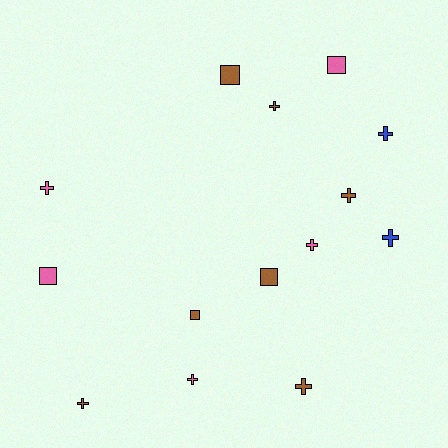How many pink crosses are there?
There are 3 pink crosses.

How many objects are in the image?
There are 14 objects.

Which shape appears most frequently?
Cross, with 9 objects.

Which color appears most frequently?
Brown, with 7 objects.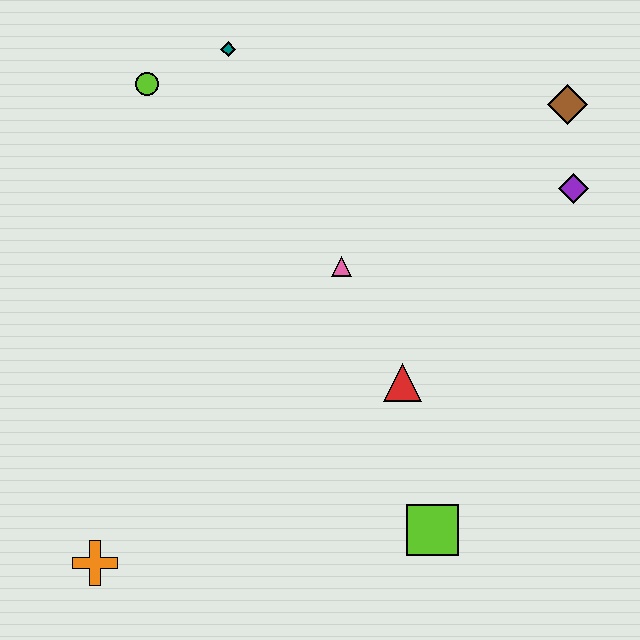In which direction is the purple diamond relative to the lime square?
The purple diamond is above the lime square.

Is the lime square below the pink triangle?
Yes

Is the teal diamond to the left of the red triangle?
Yes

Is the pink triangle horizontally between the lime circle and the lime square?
Yes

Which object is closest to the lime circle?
The teal diamond is closest to the lime circle.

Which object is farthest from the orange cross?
The brown diamond is farthest from the orange cross.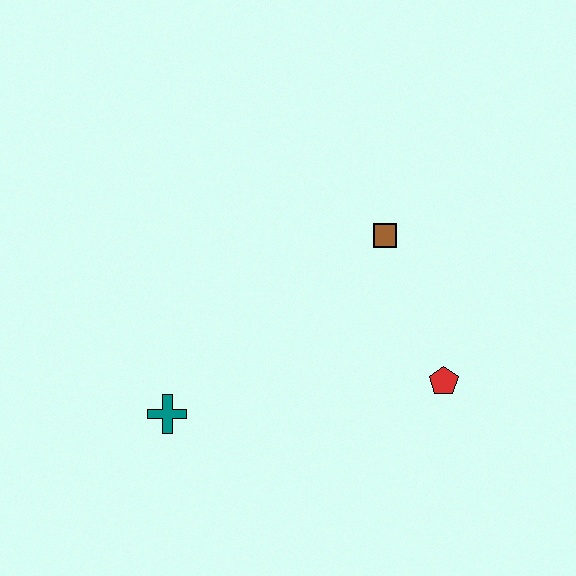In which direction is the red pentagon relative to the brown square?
The red pentagon is below the brown square.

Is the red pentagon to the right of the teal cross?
Yes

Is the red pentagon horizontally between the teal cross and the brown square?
No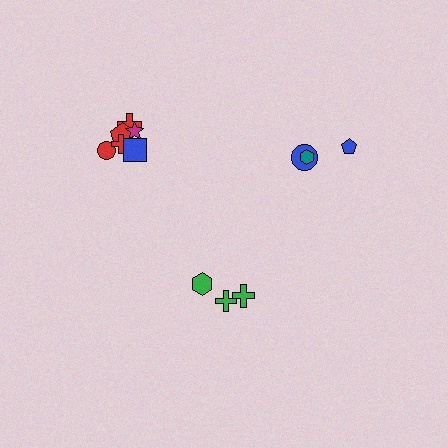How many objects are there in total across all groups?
There are 12 objects.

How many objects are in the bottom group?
There are 3 objects.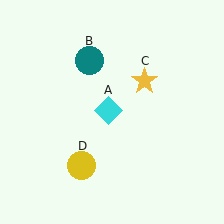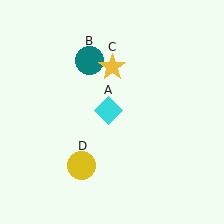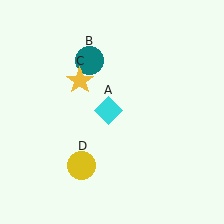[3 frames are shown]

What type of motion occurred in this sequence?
The yellow star (object C) rotated counterclockwise around the center of the scene.